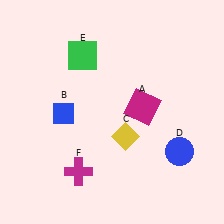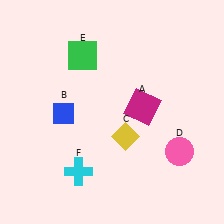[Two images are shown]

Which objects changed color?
D changed from blue to pink. F changed from magenta to cyan.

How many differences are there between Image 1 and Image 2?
There are 2 differences between the two images.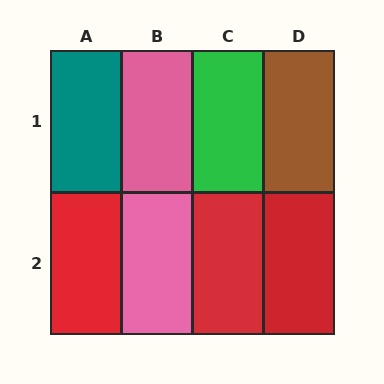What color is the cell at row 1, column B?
Pink.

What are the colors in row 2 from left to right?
Red, pink, red, red.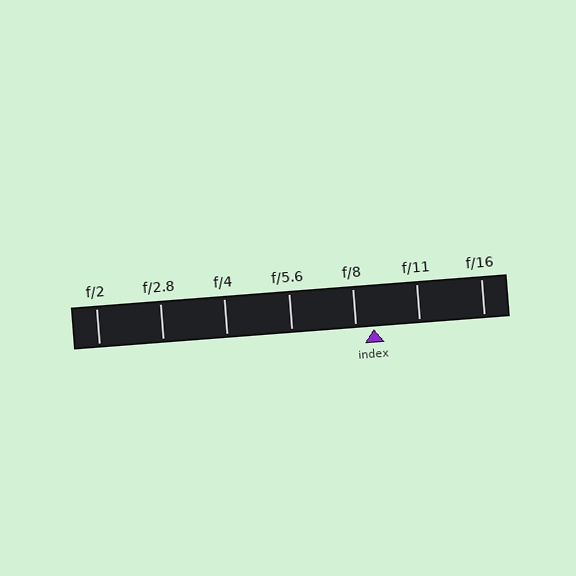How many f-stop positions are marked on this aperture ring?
There are 7 f-stop positions marked.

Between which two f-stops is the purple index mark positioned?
The index mark is between f/8 and f/11.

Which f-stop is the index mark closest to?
The index mark is closest to f/8.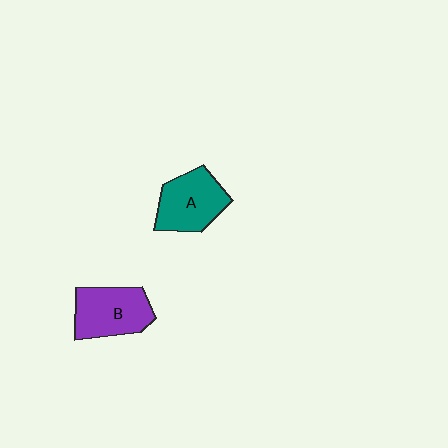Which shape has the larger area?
Shape B (purple).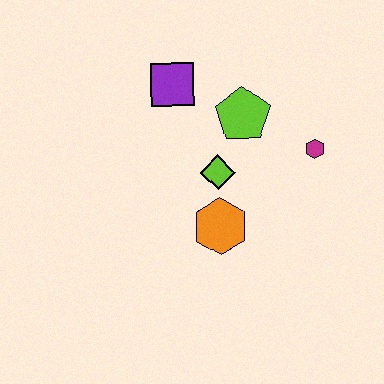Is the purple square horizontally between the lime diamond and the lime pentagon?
No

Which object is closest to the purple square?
The lime pentagon is closest to the purple square.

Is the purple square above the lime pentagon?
Yes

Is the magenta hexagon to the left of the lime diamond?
No